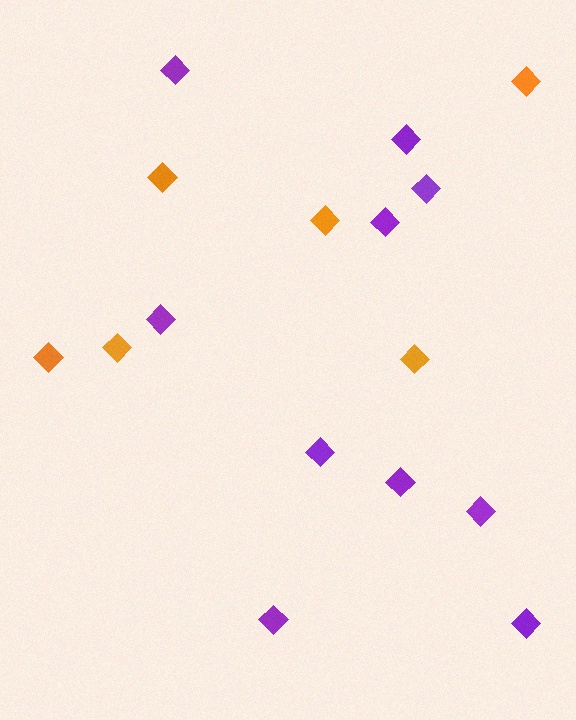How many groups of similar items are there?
There are 2 groups: one group of orange diamonds (6) and one group of purple diamonds (10).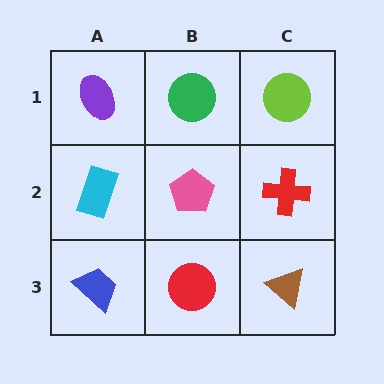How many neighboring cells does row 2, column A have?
3.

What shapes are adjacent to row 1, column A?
A cyan rectangle (row 2, column A), a green circle (row 1, column B).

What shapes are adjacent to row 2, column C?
A lime circle (row 1, column C), a brown triangle (row 3, column C), a pink pentagon (row 2, column B).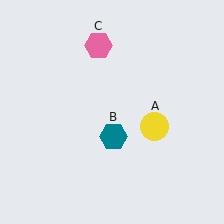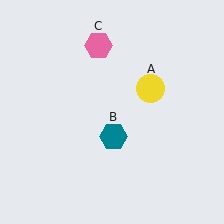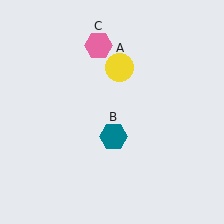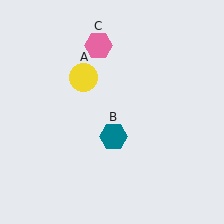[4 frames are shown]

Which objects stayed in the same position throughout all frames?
Teal hexagon (object B) and pink hexagon (object C) remained stationary.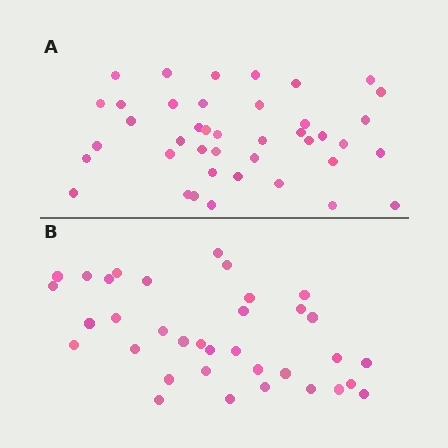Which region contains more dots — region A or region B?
Region A (the top region) has more dots.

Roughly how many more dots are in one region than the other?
Region A has about 6 more dots than region B.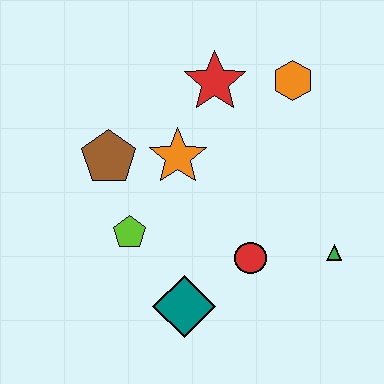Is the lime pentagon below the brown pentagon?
Yes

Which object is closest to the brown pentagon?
The orange star is closest to the brown pentagon.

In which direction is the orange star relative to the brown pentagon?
The orange star is to the right of the brown pentagon.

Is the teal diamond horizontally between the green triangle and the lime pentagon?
Yes